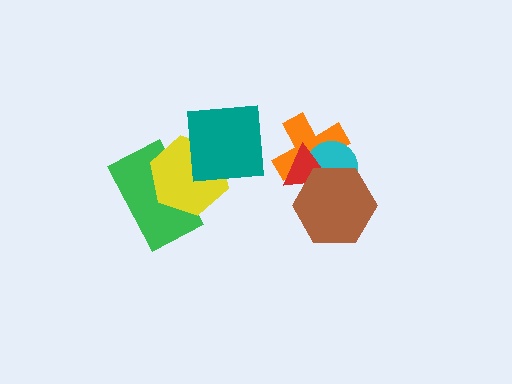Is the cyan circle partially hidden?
Yes, it is partially covered by another shape.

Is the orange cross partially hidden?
Yes, it is partially covered by another shape.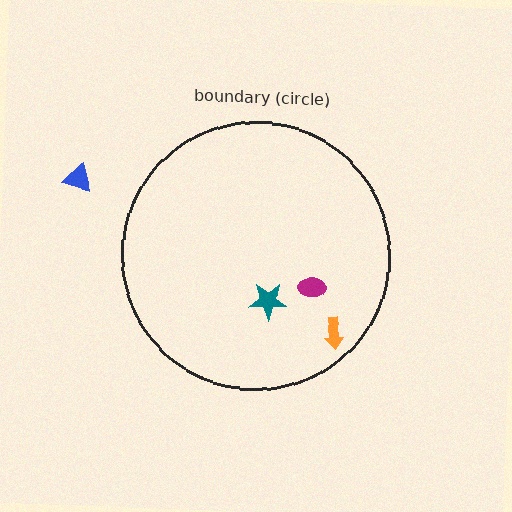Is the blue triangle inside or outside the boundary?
Outside.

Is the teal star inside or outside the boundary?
Inside.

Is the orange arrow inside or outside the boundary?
Inside.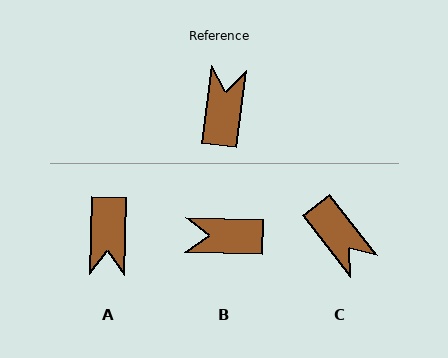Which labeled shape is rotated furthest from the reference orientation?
A, about 174 degrees away.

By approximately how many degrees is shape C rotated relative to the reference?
Approximately 135 degrees clockwise.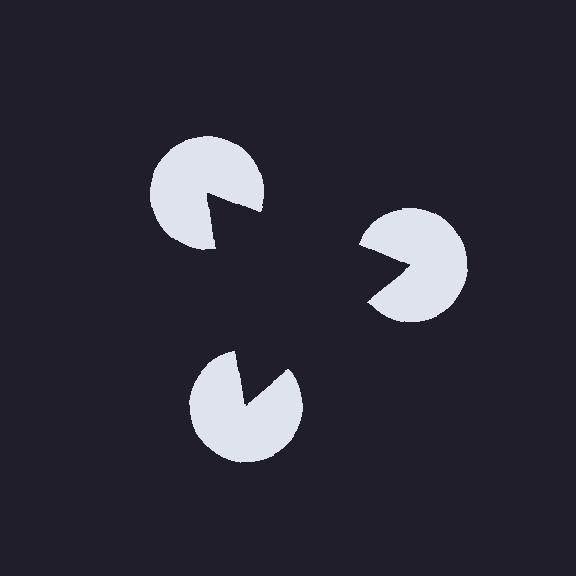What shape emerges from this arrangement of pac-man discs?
An illusory triangle — its edges are inferred from the aligned wedge cuts in the pac-man discs, not physically drawn.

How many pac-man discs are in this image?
There are 3 — one at each vertex of the illusory triangle.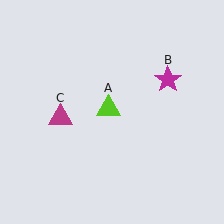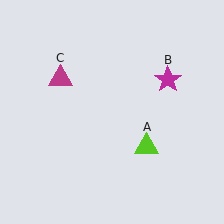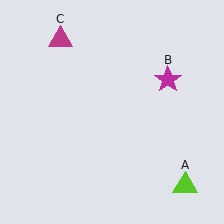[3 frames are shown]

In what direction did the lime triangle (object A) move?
The lime triangle (object A) moved down and to the right.